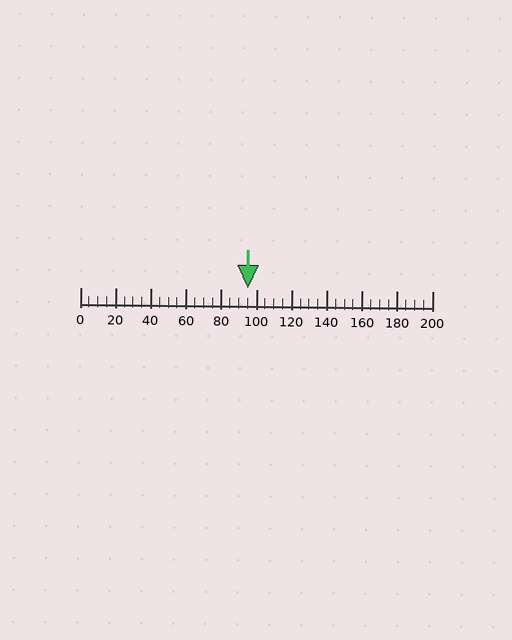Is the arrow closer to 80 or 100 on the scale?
The arrow is closer to 100.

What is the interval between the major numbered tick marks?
The major tick marks are spaced 20 units apart.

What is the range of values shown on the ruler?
The ruler shows values from 0 to 200.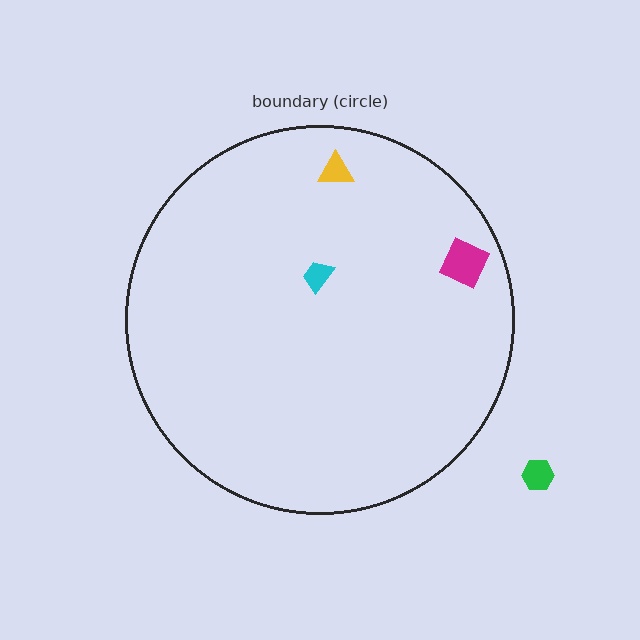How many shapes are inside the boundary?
3 inside, 1 outside.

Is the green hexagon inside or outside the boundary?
Outside.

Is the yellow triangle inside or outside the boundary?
Inside.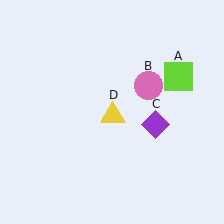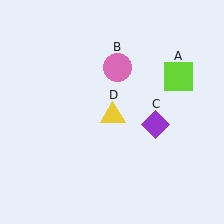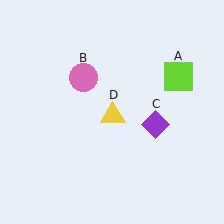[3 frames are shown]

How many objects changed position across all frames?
1 object changed position: pink circle (object B).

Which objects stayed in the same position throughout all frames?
Lime square (object A) and purple diamond (object C) and yellow triangle (object D) remained stationary.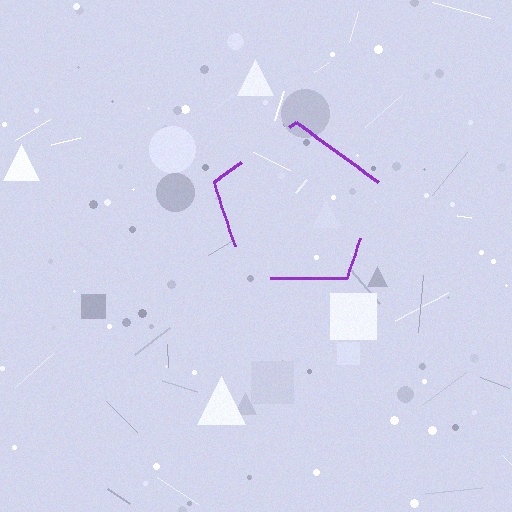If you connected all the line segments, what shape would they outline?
They would outline a pentagon.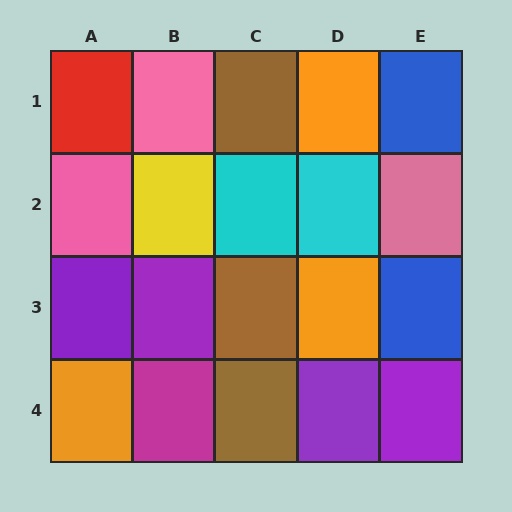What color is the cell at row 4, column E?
Purple.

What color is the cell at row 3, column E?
Blue.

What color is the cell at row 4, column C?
Brown.